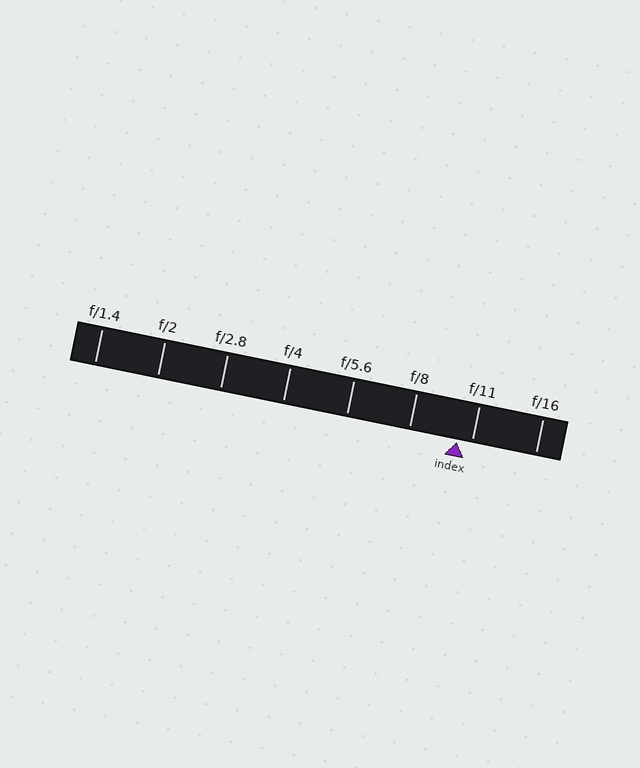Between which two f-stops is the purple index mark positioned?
The index mark is between f/8 and f/11.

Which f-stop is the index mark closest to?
The index mark is closest to f/11.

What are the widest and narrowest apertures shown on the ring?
The widest aperture shown is f/1.4 and the narrowest is f/16.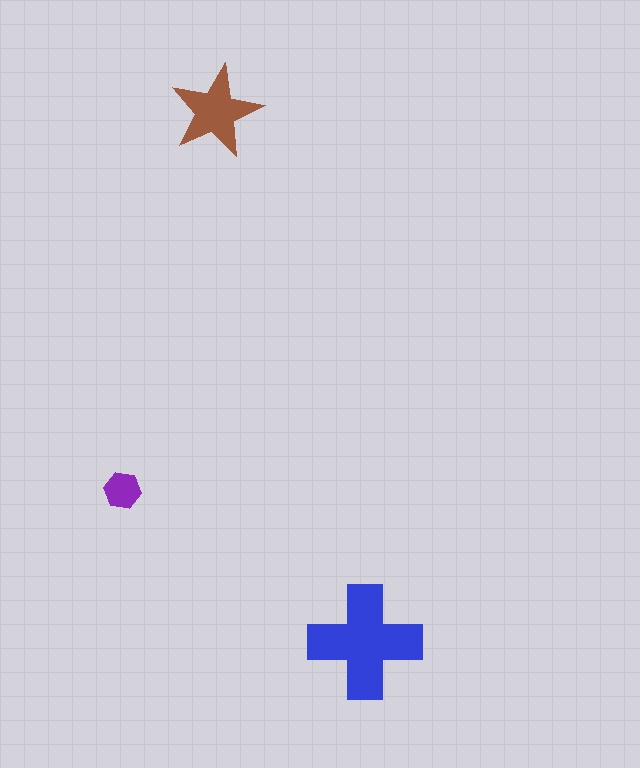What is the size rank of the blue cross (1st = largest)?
1st.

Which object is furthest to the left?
The purple hexagon is leftmost.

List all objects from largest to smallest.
The blue cross, the brown star, the purple hexagon.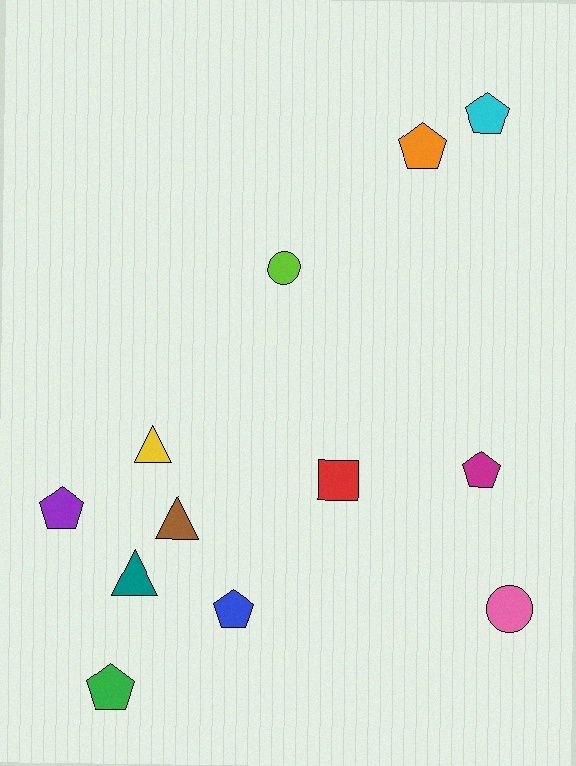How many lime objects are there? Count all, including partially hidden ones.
There is 1 lime object.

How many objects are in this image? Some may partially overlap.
There are 12 objects.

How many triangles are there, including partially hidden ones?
There are 3 triangles.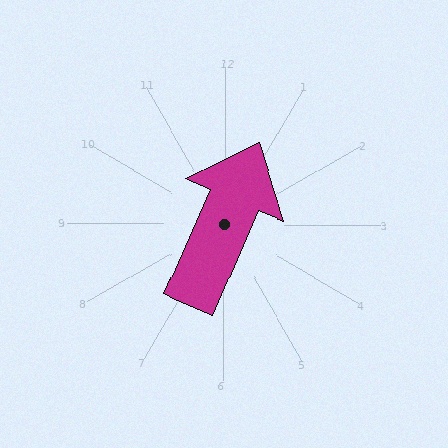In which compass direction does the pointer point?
Northeast.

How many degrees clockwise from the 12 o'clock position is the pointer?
Approximately 23 degrees.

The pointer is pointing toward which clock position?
Roughly 1 o'clock.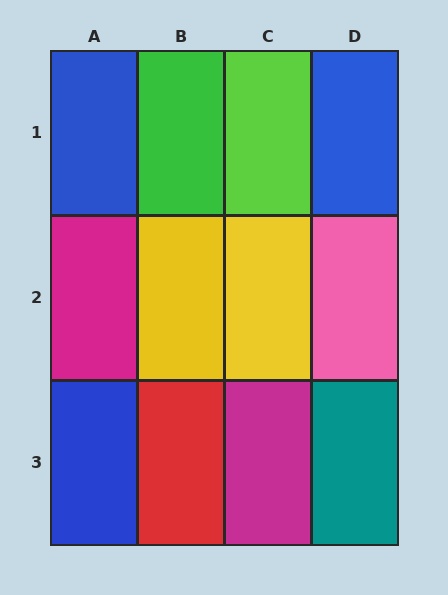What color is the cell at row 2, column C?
Yellow.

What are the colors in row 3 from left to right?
Blue, red, magenta, teal.